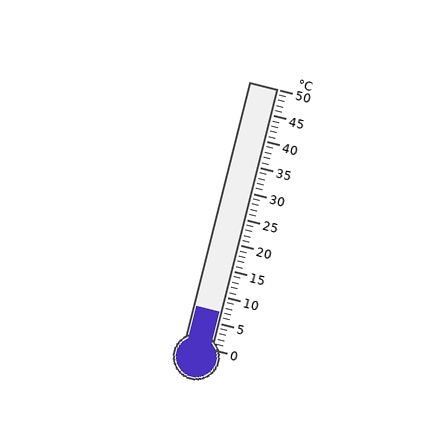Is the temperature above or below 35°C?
The temperature is below 35°C.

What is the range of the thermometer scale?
The thermometer scale ranges from 0°C to 50°C.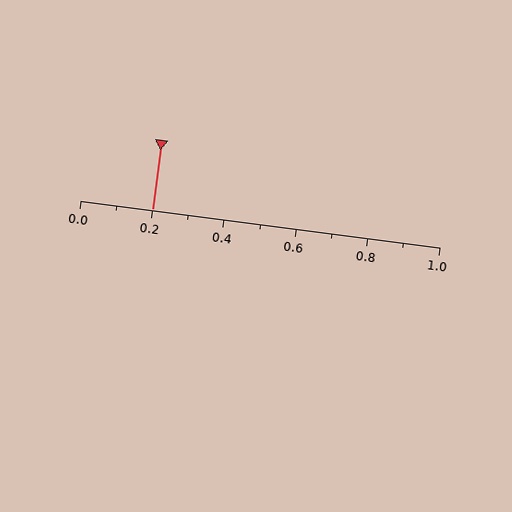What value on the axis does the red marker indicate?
The marker indicates approximately 0.2.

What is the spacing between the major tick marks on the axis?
The major ticks are spaced 0.2 apart.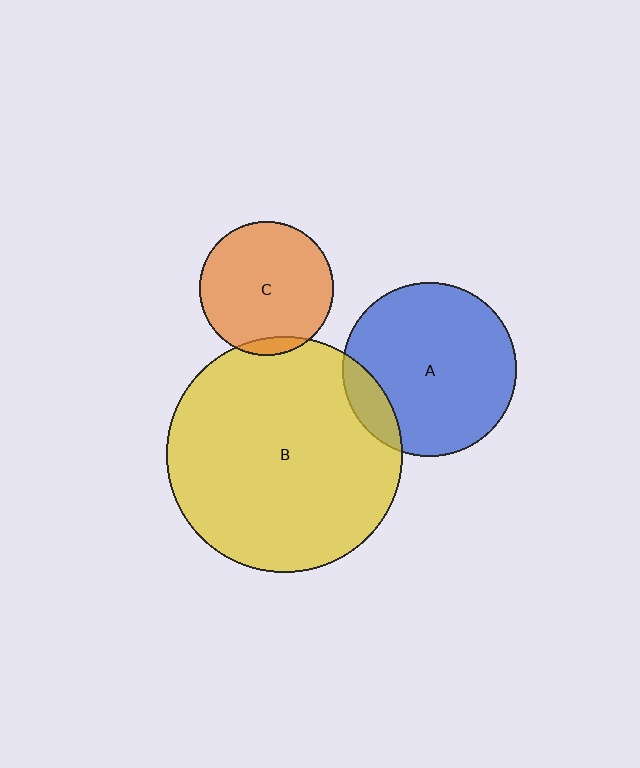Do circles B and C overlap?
Yes.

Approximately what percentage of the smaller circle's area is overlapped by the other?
Approximately 5%.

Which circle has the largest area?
Circle B (yellow).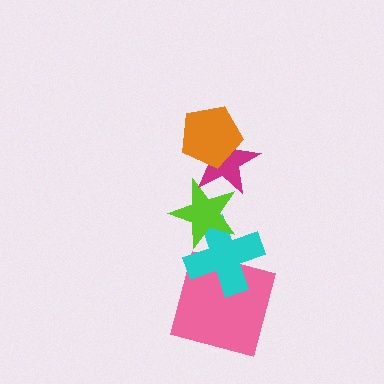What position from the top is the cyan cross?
The cyan cross is 4th from the top.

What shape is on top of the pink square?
The cyan cross is on top of the pink square.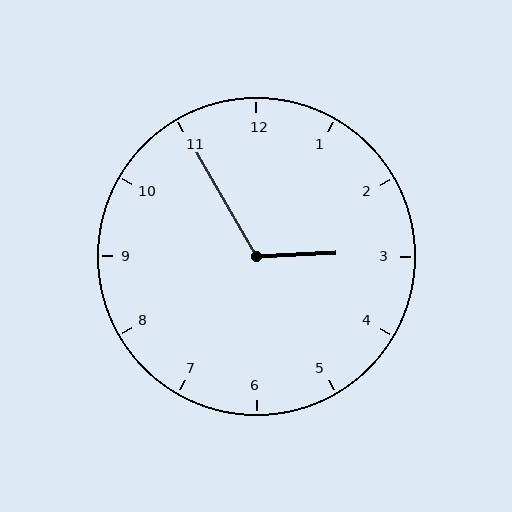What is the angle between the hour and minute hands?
Approximately 118 degrees.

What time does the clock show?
2:55.